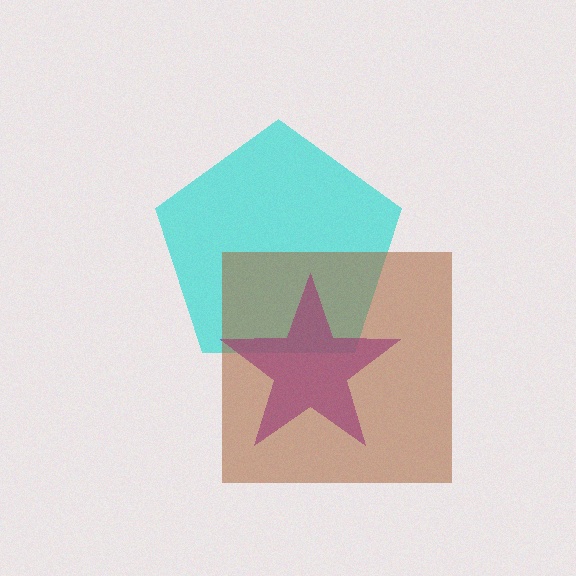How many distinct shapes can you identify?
There are 3 distinct shapes: a cyan pentagon, a purple star, a brown square.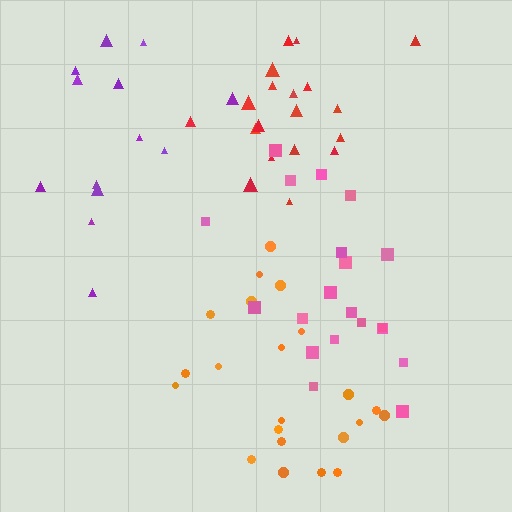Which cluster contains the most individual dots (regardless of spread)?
Orange (22).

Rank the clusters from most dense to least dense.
red, pink, orange, purple.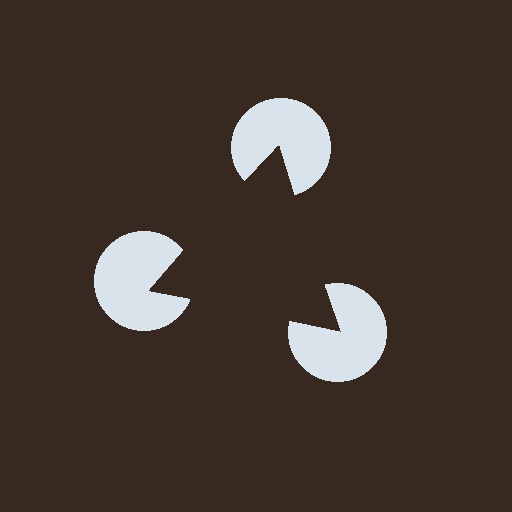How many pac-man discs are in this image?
There are 3 — one at each vertex of the illusory triangle.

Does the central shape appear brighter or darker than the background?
It typically appears slightly darker than the background, even though no actual brightness change is drawn.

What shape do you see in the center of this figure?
An illusory triangle — its edges are inferred from the aligned wedge cuts in the pac-man discs, not physically drawn.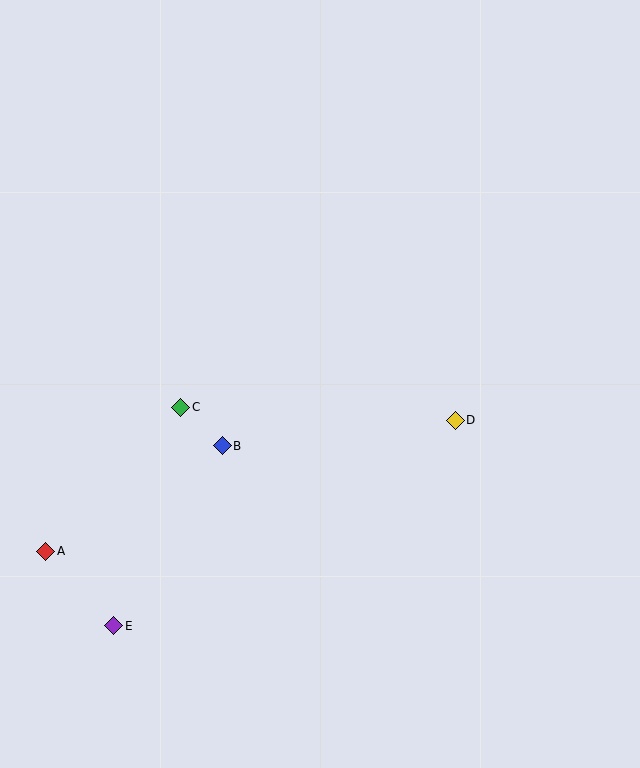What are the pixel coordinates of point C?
Point C is at (181, 407).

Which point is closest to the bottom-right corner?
Point D is closest to the bottom-right corner.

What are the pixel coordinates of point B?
Point B is at (222, 446).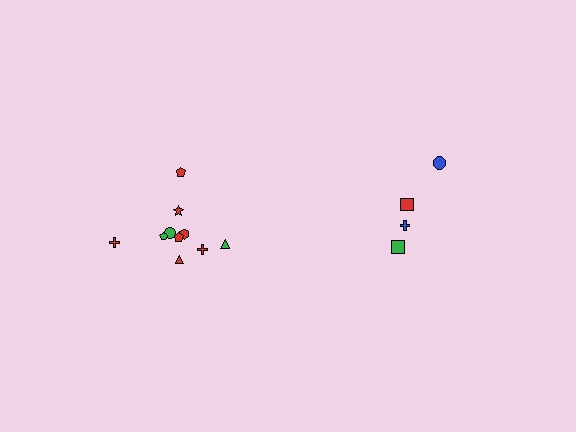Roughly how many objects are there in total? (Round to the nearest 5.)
Roughly 15 objects in total.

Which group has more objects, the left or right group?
The left group.